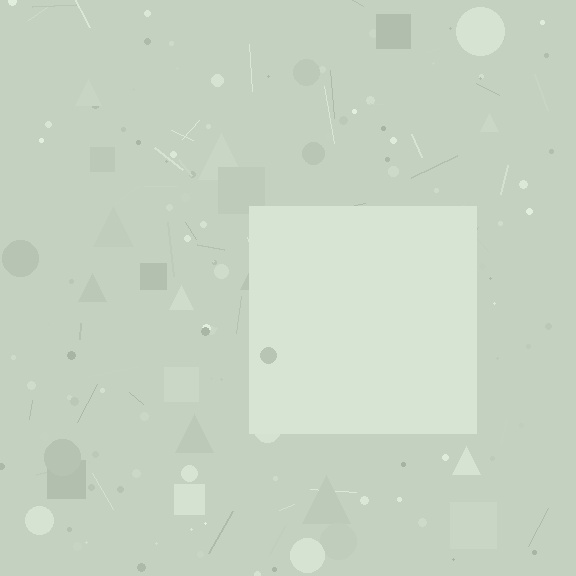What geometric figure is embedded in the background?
A square is embedded in the background.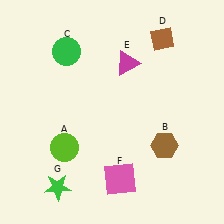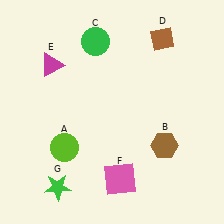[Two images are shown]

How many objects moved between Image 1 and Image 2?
2 objects moved between the two images.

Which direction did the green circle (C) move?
The green circle (C) moved right.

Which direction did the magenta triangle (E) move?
The magenta triangle (E) moved left.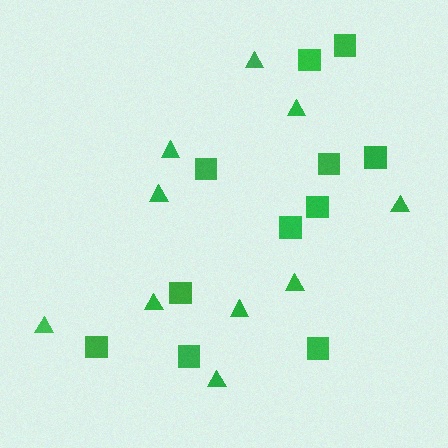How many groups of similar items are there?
There are 2 groups: one group of triangles (10) and one group of squares (11).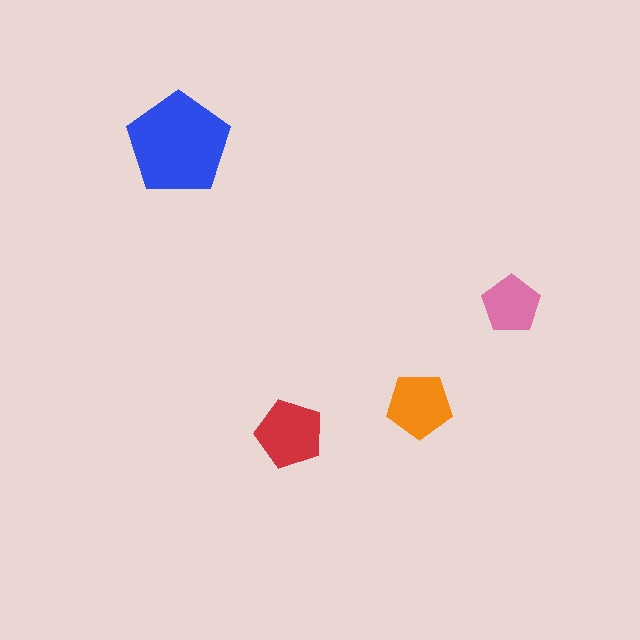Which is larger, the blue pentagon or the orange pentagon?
The blue one.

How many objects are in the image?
There are 4 objects in the image.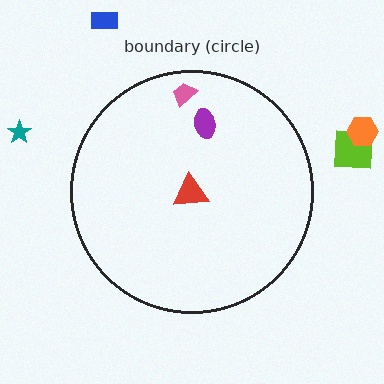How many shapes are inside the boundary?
3 inside, 4 outside.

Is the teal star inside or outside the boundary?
Outside.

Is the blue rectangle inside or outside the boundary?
Outside.